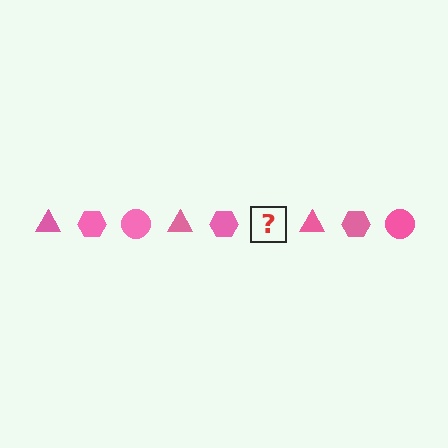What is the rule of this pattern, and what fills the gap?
The rule is that the pattern cycles through triangle, hexagon, circle shapes in pink. The gap should be filled with a pink circle.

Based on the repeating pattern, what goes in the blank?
The blank should be a pink circle.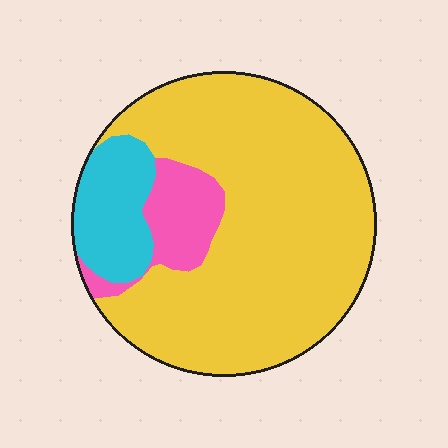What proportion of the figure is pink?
Pink takes up about one tenth (1/10) of the figure.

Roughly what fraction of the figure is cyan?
Cyan takes up less than a sixth of the figure.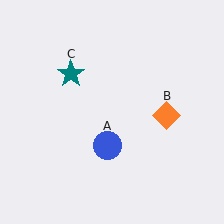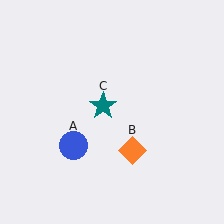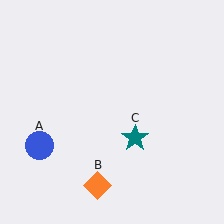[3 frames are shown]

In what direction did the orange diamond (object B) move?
The orange diamond (object B) moved down and to the left.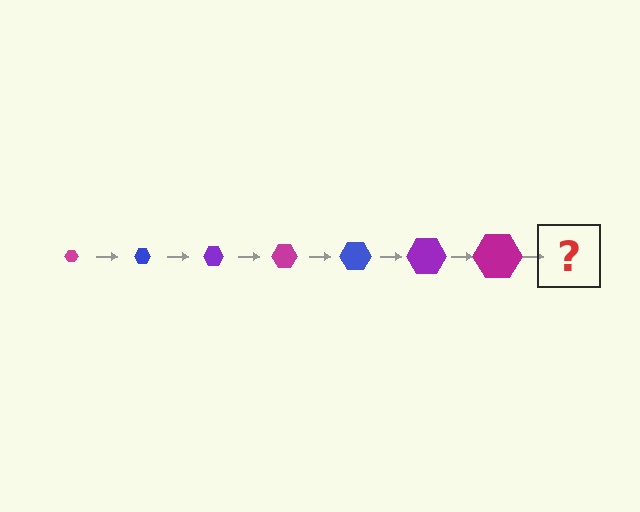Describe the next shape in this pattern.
It should be a blue hexagon, larger than the previous one.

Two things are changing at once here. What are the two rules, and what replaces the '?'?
The two rules are that the hexagon grows larger each step and the color cycles through magenta, blue, and purple. The '?' should be a blue hexagon, larger than the previous one.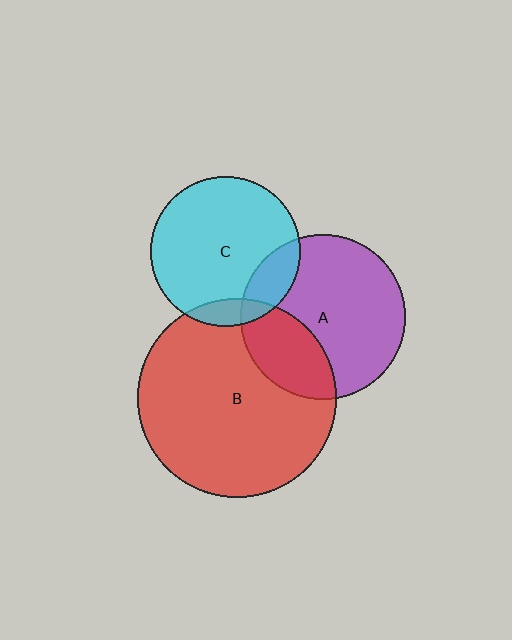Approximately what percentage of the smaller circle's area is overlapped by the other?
Approximately 30%.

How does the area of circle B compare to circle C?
Approximately 1.8 times.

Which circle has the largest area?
Circle B (red).